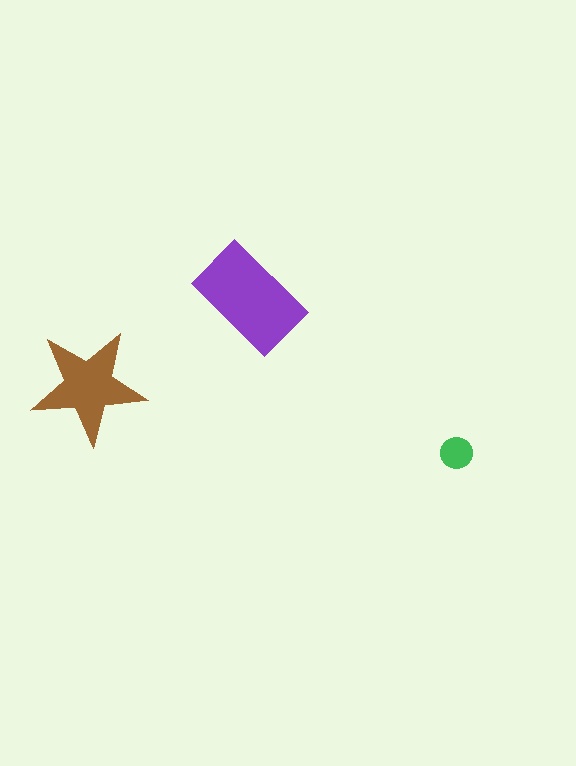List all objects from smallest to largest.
The green circle, the brown star, the purple rectangle.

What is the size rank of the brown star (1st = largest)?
2nd.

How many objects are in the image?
There are 3 objects in the image.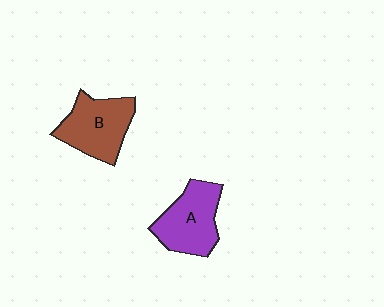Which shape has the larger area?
Shape B (brown).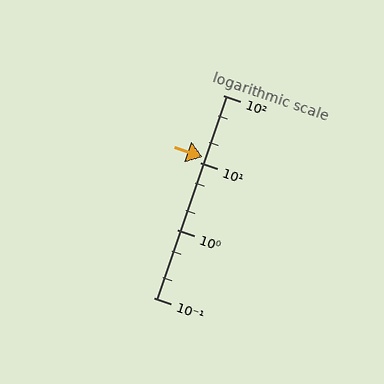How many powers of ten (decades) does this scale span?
The scale spans 3 decades, from 0.1 to 100.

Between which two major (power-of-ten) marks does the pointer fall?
The pointer is between 10 and 100.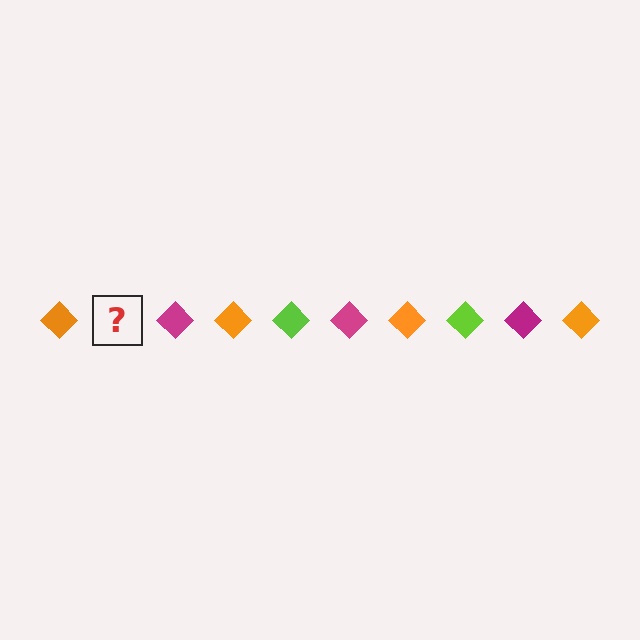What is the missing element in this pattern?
The missing element is a lime diamond.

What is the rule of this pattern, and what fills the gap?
The rule is that the pattern cycles through orange, lime, magenta diamonds. The gap should be filled with a lime diamond.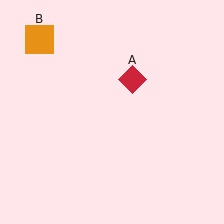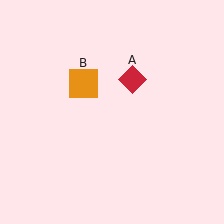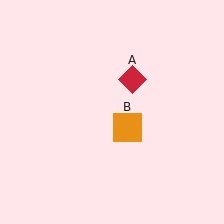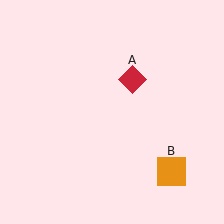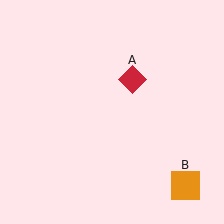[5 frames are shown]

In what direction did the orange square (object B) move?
The orange square (object B) moved down and to the right.